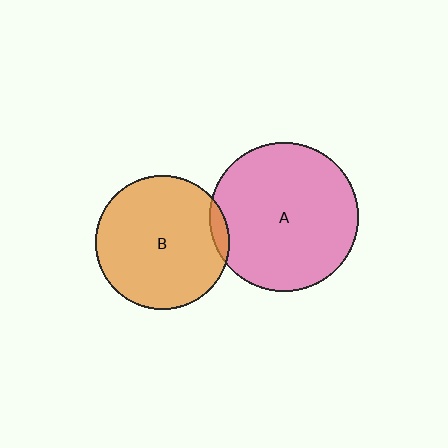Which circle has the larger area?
Circle A (pink).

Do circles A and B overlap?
Yes.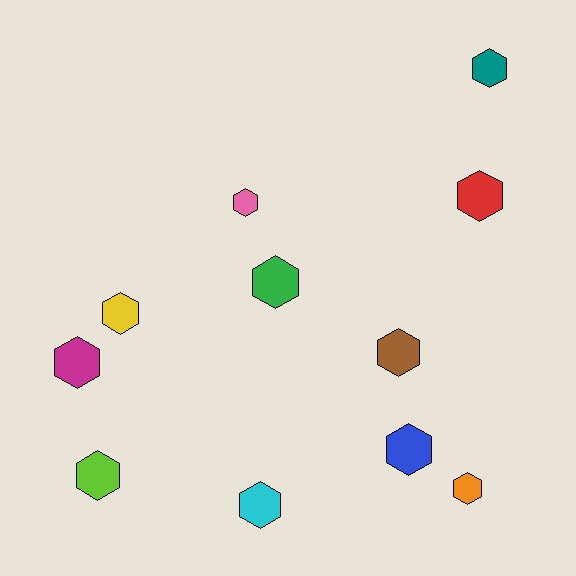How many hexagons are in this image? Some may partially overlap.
There are 11 hexagons.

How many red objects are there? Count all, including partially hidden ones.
There is 1 red object.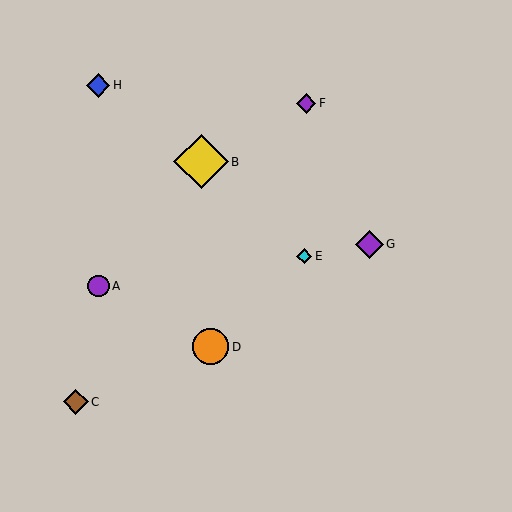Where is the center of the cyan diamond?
The center of the cyan diamond is at (304, 256).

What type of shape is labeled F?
Shape F is a purple diamond.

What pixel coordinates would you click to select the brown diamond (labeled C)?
Click at (76, 402) to select the brown diamond C.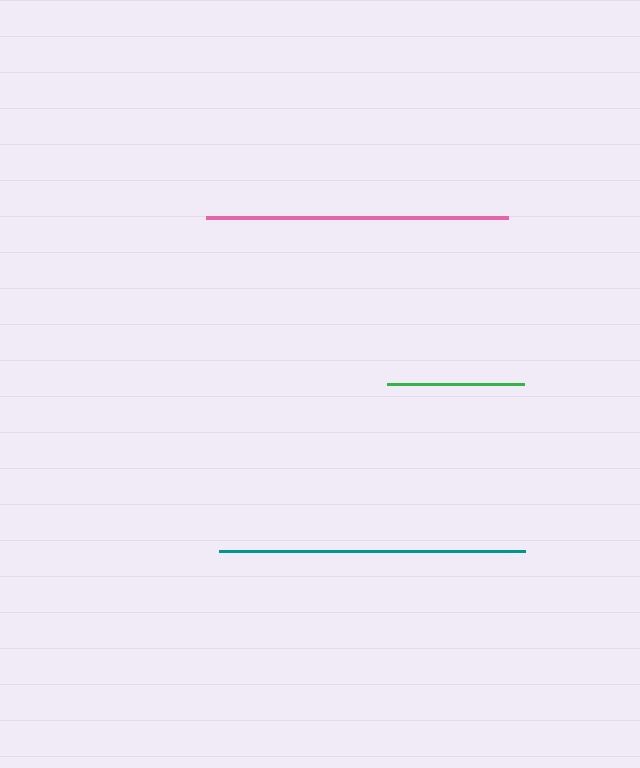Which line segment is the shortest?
The green line is the shortest at approximately 136 pixels.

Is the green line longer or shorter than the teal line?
The teal line is longer than the green line.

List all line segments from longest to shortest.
From longest to shortest: teal, pink, green.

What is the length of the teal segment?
The teal segment is approximately 305 pixels long.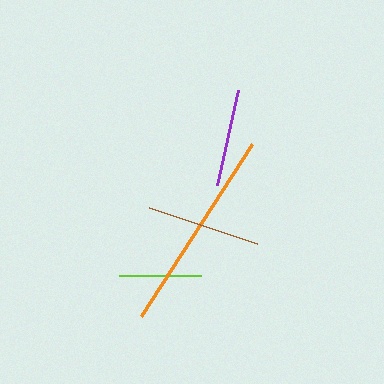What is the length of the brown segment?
The brown segment is approximately 113 pixels long.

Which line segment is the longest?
The orange line is the longest at approximately 204 pixels.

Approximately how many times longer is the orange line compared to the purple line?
The orange line is approximately 2.1 times the length of the purple line.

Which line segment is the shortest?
The lime line is the shortest at approximately 82 pixels.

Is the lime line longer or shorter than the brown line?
The brown line is longer than the lime line.